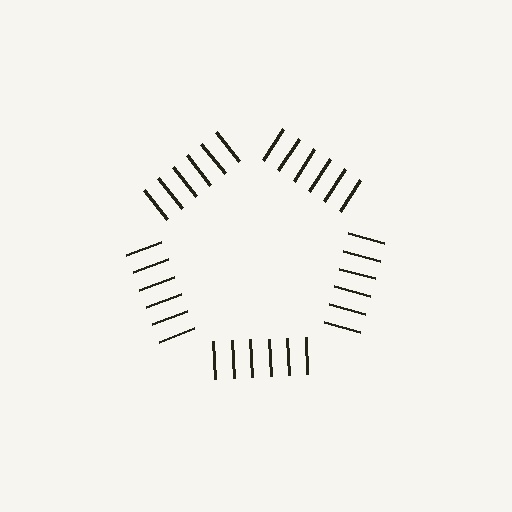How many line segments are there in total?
30 — 6 along each of the 5 edges.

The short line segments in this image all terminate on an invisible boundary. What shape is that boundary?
An illusory pentagon — the line segments terminate on its edges but no continuous stroke is drawn.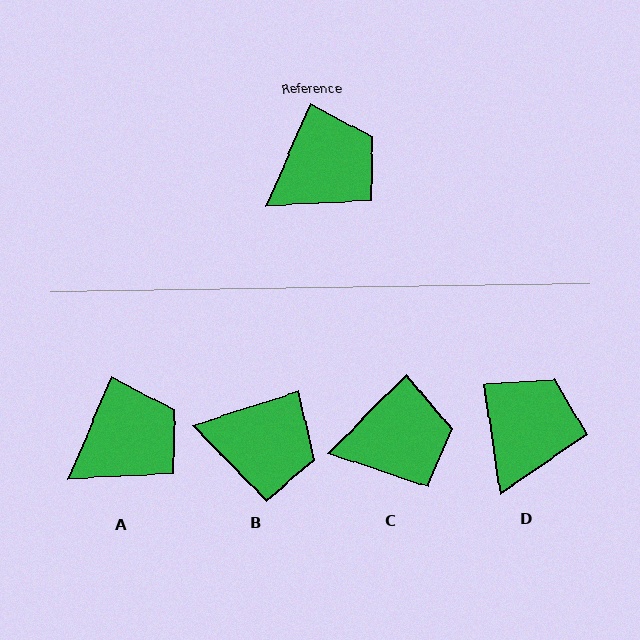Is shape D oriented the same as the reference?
No, it is off by about 32 degrees.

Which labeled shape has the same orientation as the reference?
A.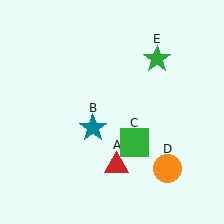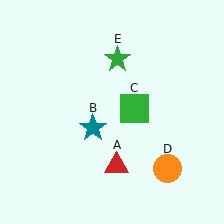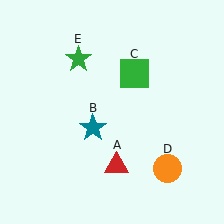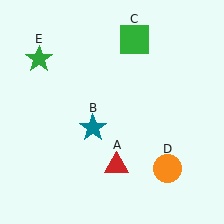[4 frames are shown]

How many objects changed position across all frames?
2 objects changed position: green square (object C), green star (object E).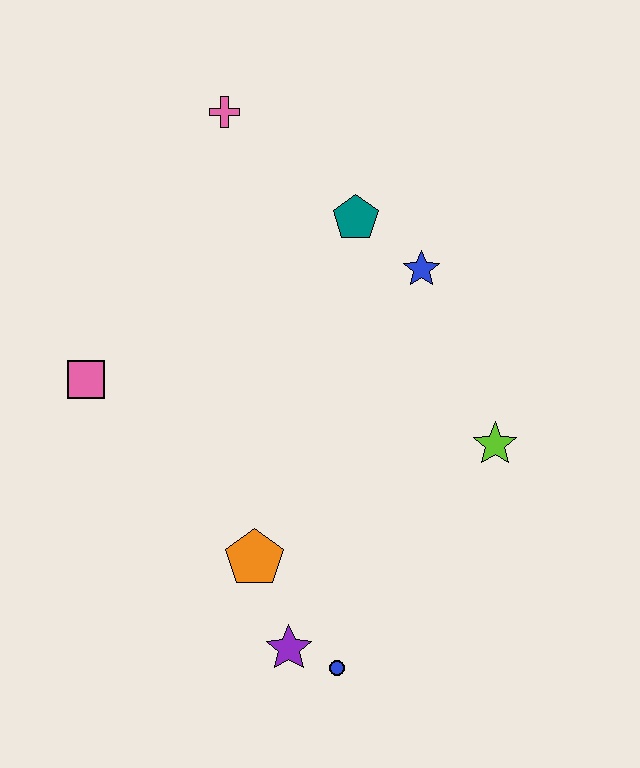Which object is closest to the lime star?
The blue star is closest to the lime star.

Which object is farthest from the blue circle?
The pink cross is farthest from the blue circle.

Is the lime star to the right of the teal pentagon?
Yes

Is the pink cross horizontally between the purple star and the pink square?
Yes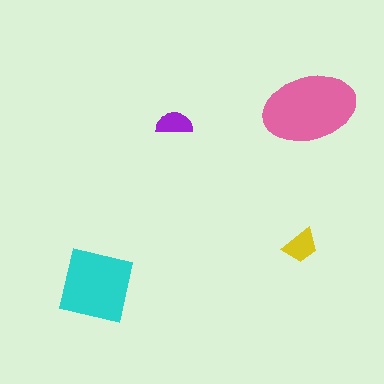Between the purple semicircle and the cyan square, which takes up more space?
The cyan square.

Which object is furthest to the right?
The pink ellipse is rightmost.